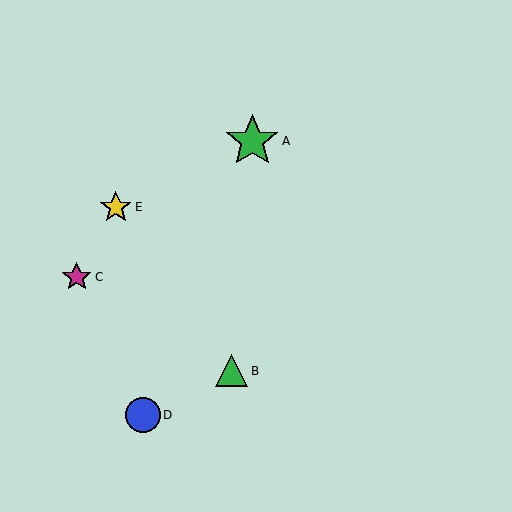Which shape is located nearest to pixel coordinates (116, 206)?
The yellow star (labeled E) at (116, 207) is nearest to that location.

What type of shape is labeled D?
Shape D is a blue circle.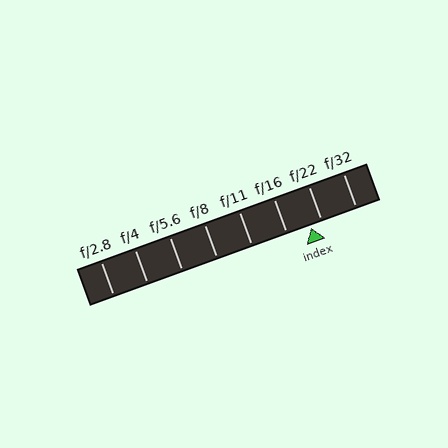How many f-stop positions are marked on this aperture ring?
There are 8 f-stop positions marked.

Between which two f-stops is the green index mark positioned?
The index mark is between f/16 and f/22.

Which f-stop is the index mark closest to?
The index mark is closest to f/22.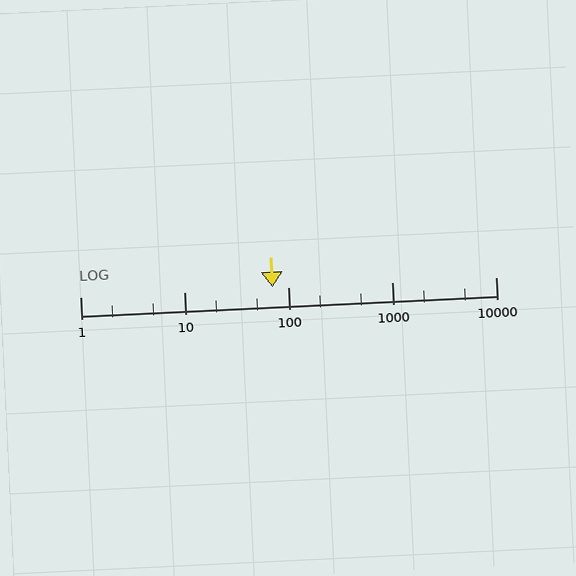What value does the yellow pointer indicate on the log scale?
The pointer indicates approximately 71.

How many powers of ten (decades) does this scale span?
The scale spans 4 decades, from 1 to 10000.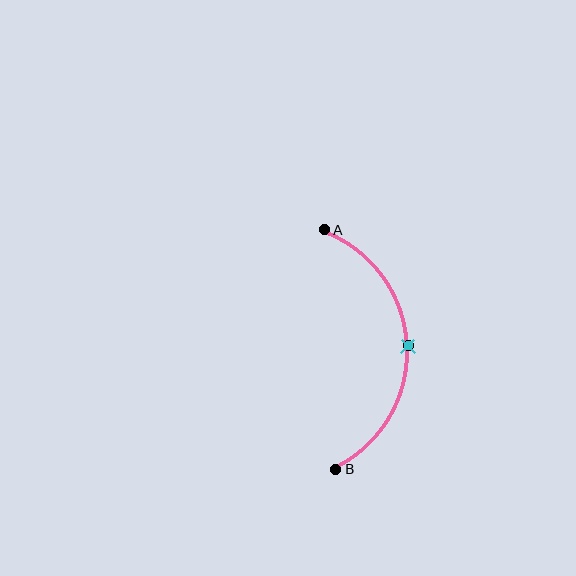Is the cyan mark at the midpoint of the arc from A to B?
Yes. The cyan mark lies on the arc at equal arc-length from both A and B — it is the arc midpoint.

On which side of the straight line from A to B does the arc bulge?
The arc bulges to the right of the straight line connecting A and B.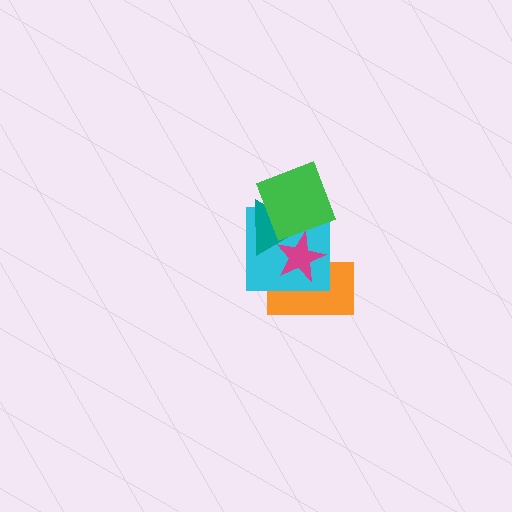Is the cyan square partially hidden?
Yes, it is partially covered by another shape.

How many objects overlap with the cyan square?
4 objects overlap with the cyan square.